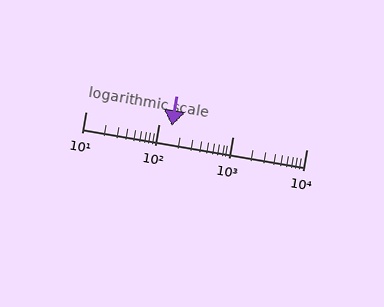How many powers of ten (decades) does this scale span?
The scale spans 3 decades, from 10 to 10000.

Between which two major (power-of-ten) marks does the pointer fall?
The pointer is between 100 and 1000.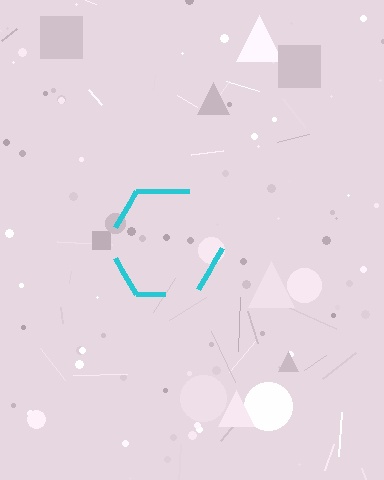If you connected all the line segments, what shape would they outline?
They would outline a hexagon.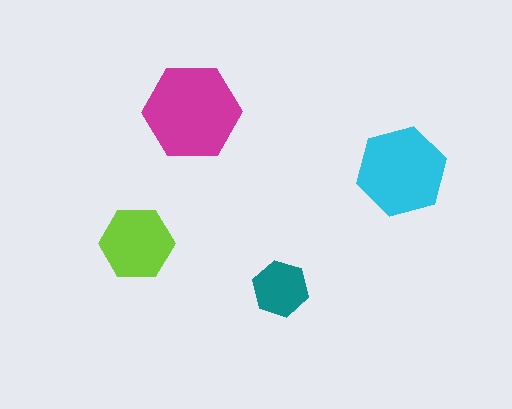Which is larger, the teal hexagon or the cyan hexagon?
The cyan one.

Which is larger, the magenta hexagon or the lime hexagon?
The magenta one.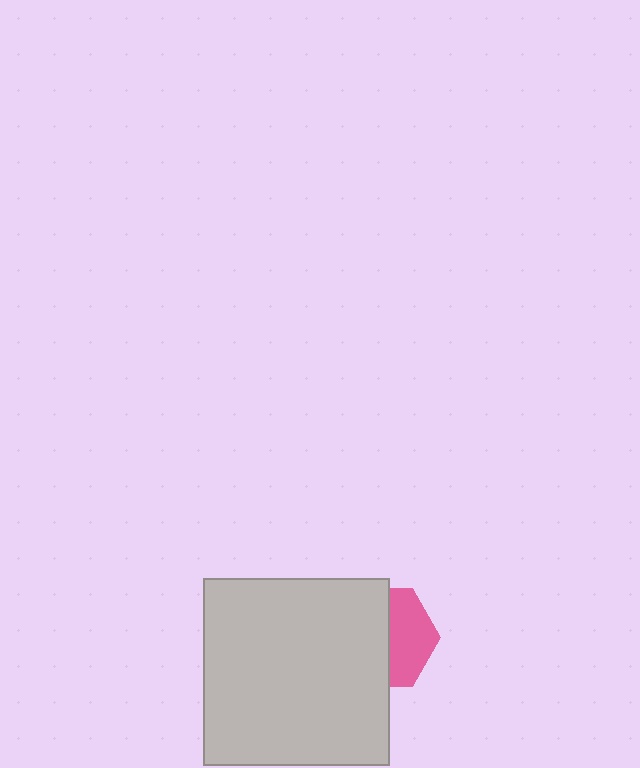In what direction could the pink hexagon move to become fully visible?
The pink hexagon could move right. That would shift it out from behind the light gray square entirely.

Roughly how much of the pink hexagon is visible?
A small part of it is visible (roughly 43%).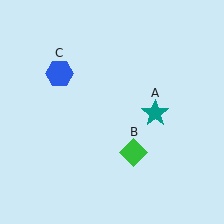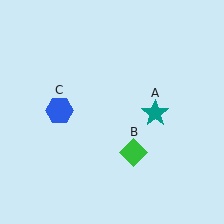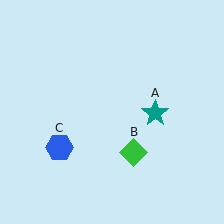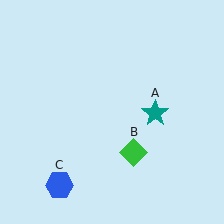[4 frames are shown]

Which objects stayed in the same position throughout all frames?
Teal star (object A) and green diamond (object B) remained stationary.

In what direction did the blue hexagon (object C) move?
The blue hexagon (object C) moved down.